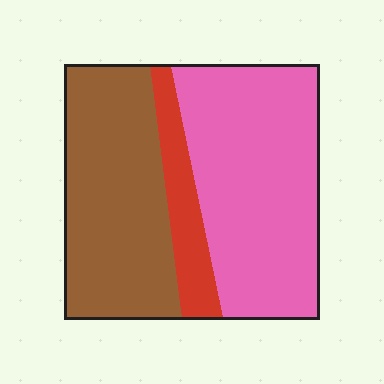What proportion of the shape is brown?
Brown takes up about two fifths (2/5) of the shape.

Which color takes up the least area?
Red, at roughly 10%.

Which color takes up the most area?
Pink, at roughly 50%.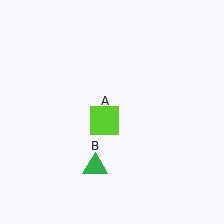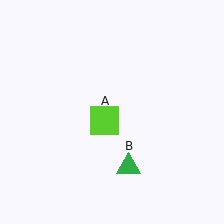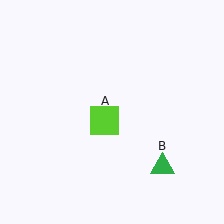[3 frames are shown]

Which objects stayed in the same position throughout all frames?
Lime square (object A) remained stationary.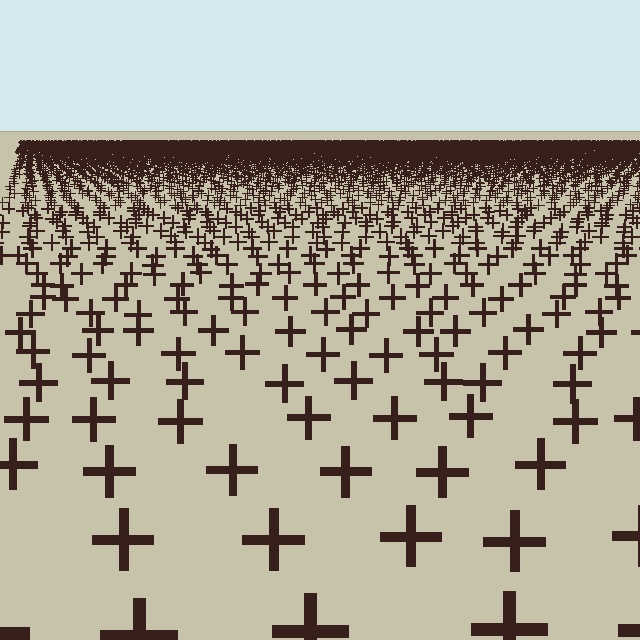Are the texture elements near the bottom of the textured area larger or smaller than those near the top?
Larger. Near the bottom, elements are closer to the viewer and appear at a bigger on-screen size.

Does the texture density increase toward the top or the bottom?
Density increases toward the top.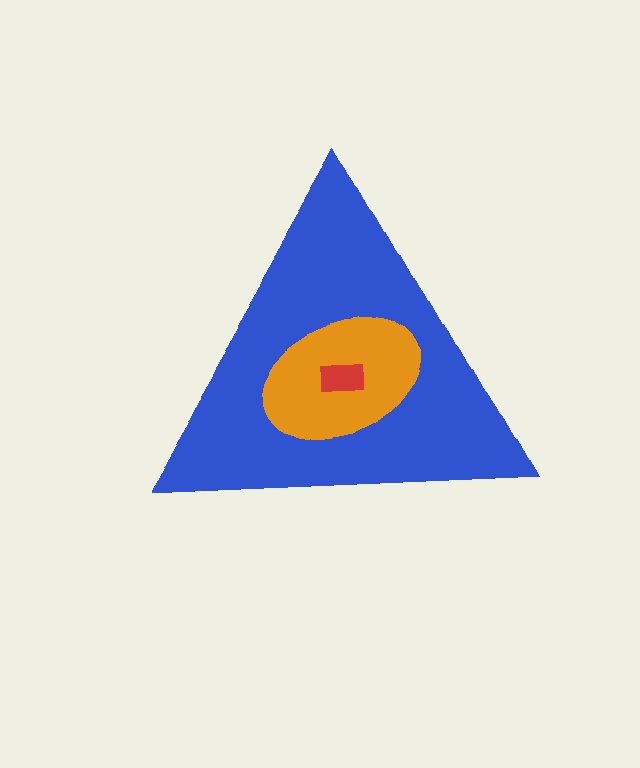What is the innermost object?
The red rectangle.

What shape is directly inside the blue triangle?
The orange ellipse.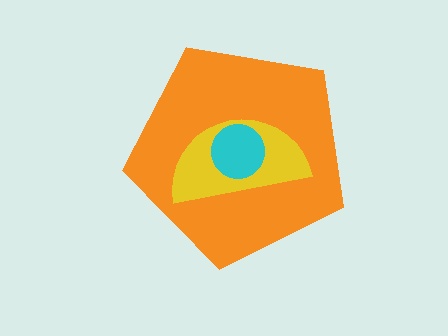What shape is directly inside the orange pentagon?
The yellow semicircle.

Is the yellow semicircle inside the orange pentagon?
Yes.